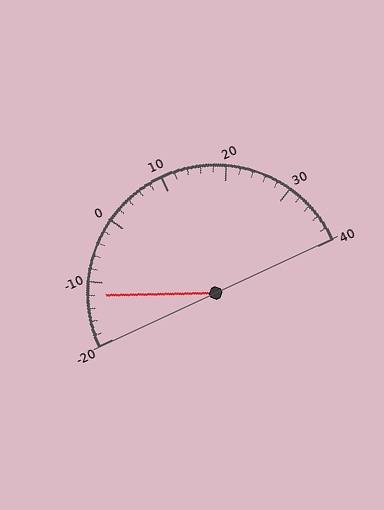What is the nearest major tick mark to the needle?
The nearest major tick mark is -10.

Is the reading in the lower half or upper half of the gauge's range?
The reading is in the lower half of the range (-20 to 40).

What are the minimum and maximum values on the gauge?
The gauge ranges from -20 to 40.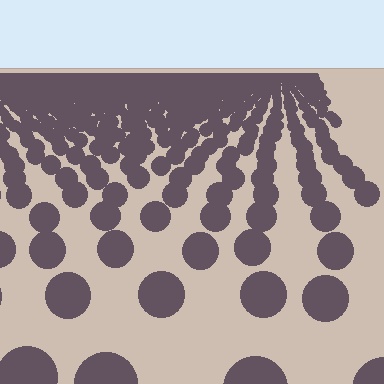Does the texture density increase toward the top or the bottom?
Density increases toward the top.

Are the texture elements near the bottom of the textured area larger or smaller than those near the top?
Larger. Near the bottom, elements are closer to the viewer and appear at a bigger on-screen size.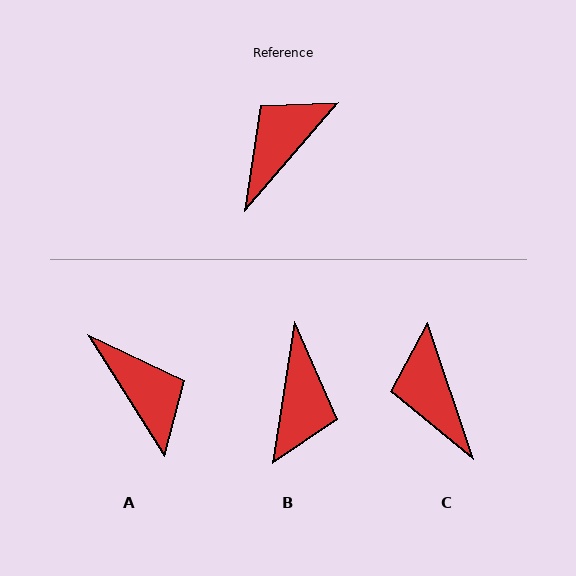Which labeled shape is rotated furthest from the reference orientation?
B, about 148 degrees away.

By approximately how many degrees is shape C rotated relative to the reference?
Approximately 60 degrees counter-clockwise.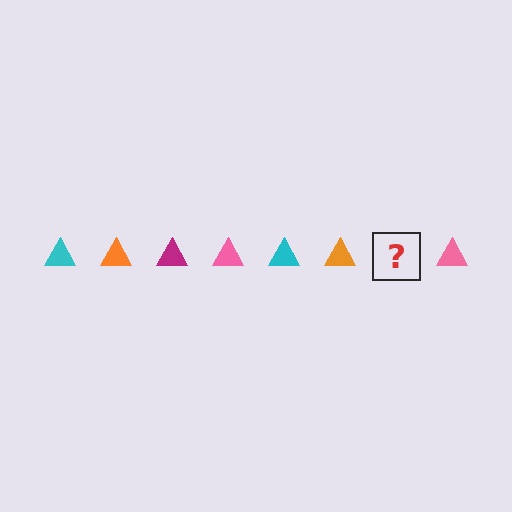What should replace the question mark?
The question mark should be replaced with a magenta triangle.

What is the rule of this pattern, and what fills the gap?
The rule is that the pattern cycles through cyan, orange, magenta, pink triangles. The gap should be filled with a magenta triangle.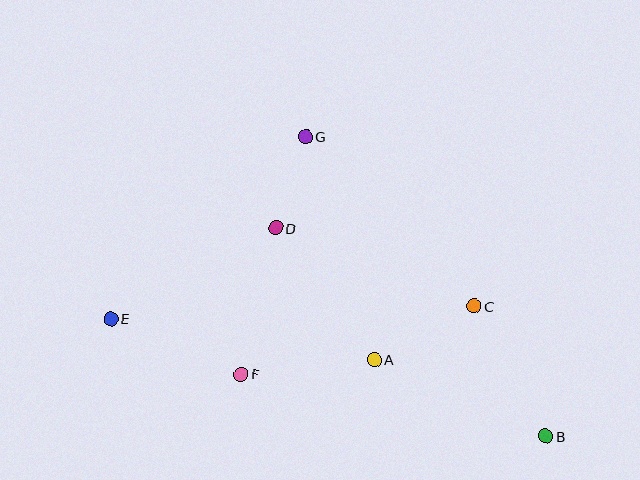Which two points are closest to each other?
Points D and G are closest to each other.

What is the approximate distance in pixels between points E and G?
The distance between E and G is approximately 267 pixels.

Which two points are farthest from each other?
Points B and E are farthest from each other.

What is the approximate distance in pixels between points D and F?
The distance between D and F is approximately 150 pixels.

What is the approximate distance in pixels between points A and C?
The distance between A and C is approximately 113 pixels.